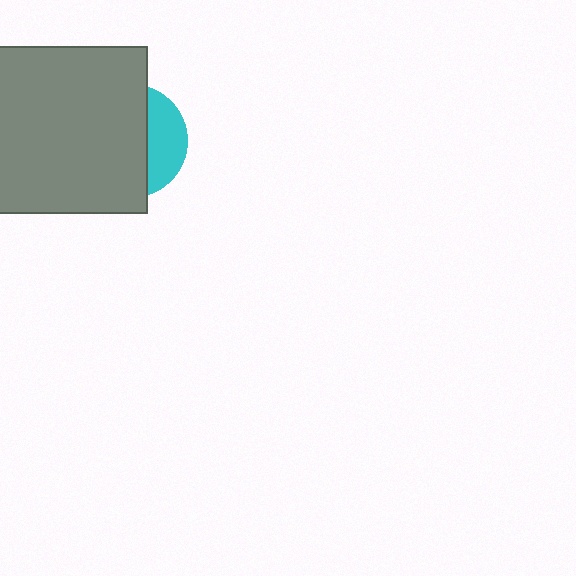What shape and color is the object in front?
The object in front is a gray rectangle.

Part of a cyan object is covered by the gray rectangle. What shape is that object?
It is a circle.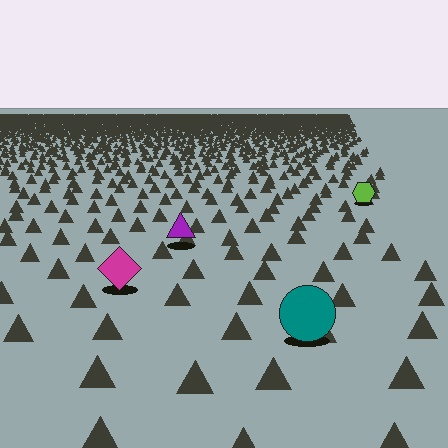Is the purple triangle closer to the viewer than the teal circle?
No. The teal circle is closer — you can tell from the texture gradient: the ground texture is coarser near it.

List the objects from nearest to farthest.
From nearest to farthest: the teal circle, the magenta diamond, the purple triangle, the lime hexagon.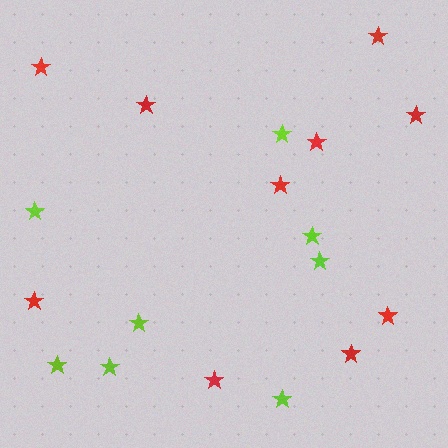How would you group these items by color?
There are 2 groups: one group of lime stars (8) and one group of red stars (10).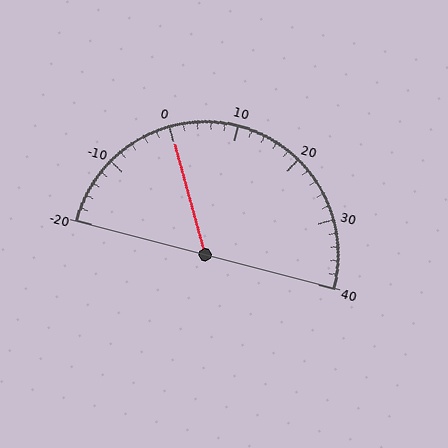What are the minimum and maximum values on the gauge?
The gauge ranges from -20 to 40.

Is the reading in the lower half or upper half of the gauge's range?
The reading is in the lower half of the range (-20 to 40).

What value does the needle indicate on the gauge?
The needle indicates approximately 0.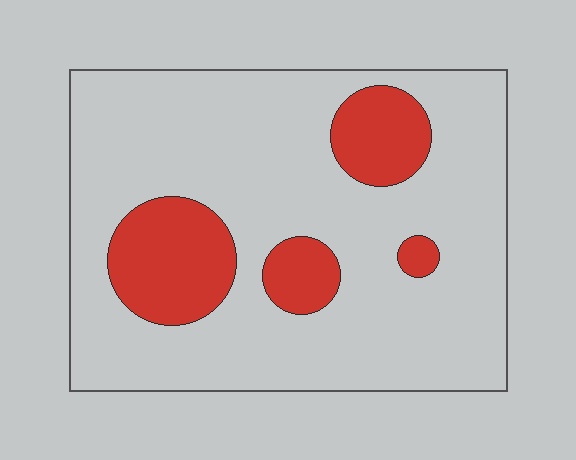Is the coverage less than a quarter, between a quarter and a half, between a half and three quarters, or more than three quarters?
Less than a quarter.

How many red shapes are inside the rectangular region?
4.